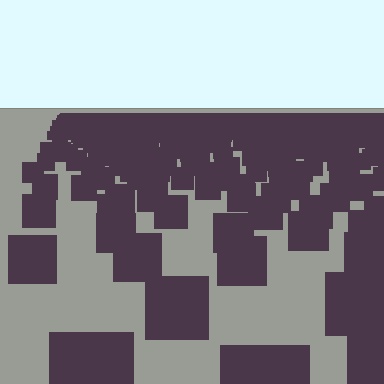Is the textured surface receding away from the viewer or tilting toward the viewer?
The surface is receding away from the viewer. Texture elements get smaller and denser toward the top.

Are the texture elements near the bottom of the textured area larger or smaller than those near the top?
Larger. Near the bottom, elements are closer to the viewer and appear at a bigger on-screen size.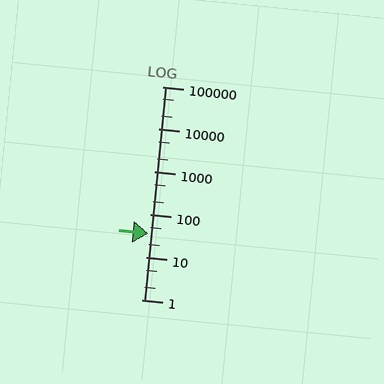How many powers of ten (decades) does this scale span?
The scale spans 5 decades, from 1 to 100000.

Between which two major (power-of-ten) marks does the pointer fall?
The pointer is between 10 and 100.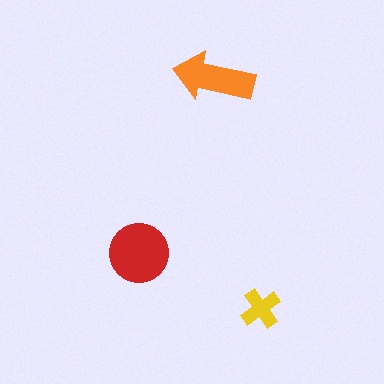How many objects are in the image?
There are 3 objects in the image.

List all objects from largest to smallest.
The red circle, the orange arrow, the yellow cross.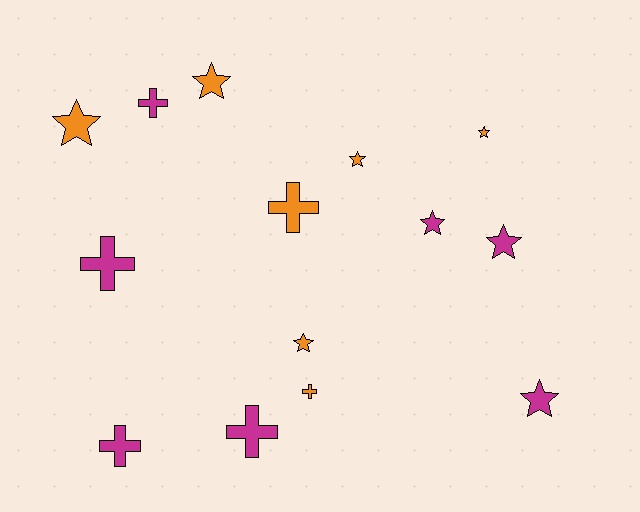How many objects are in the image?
There are 14 objects.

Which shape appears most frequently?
Star, with 8 objects.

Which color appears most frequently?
Magenta, with 7 objects.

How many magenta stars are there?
There are 3 magenta stars.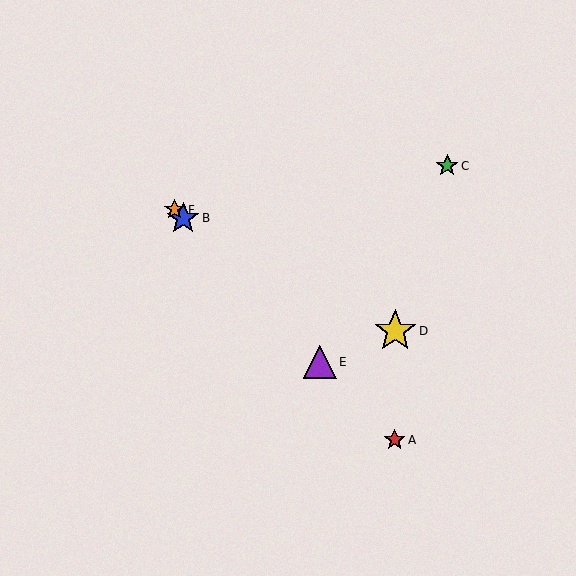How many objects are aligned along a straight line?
4 objects (A, B, E, F) are aligned along a straight line.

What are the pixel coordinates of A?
Object A is at (395, 440).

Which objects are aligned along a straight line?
Objects A, B, E, F are aligned along a straight line.